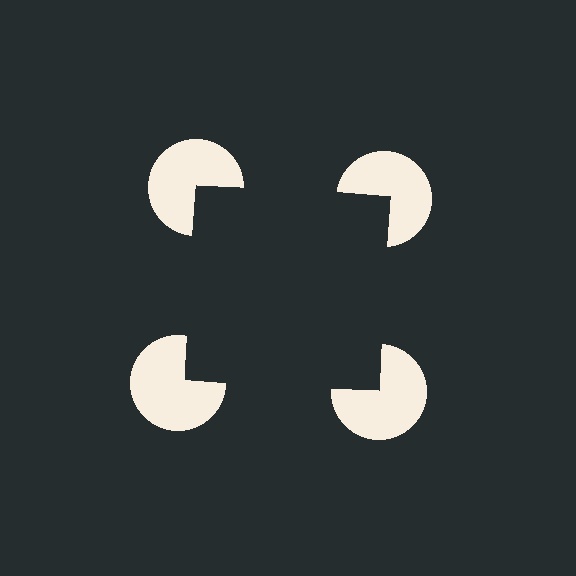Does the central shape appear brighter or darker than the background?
It typically appears slightly darker than the background, even though no actual brightness change is drawn.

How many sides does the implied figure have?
4 sides.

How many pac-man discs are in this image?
There are 4 — one at each vertex of the illusory square.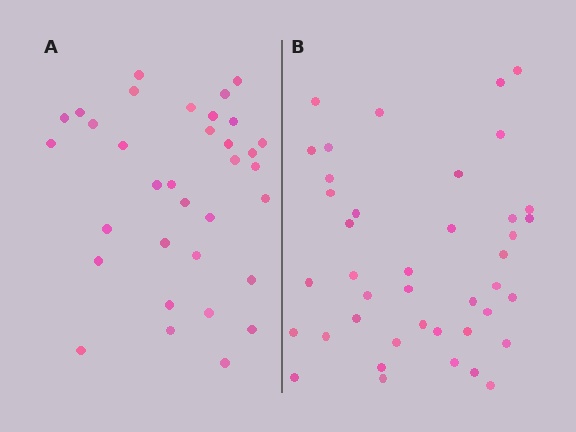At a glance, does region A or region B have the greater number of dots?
Region B (the right region) has more dots.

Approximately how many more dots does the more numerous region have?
Region B has roughly 8 or so more dots than region A.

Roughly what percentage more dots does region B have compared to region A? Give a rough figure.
About 20% more.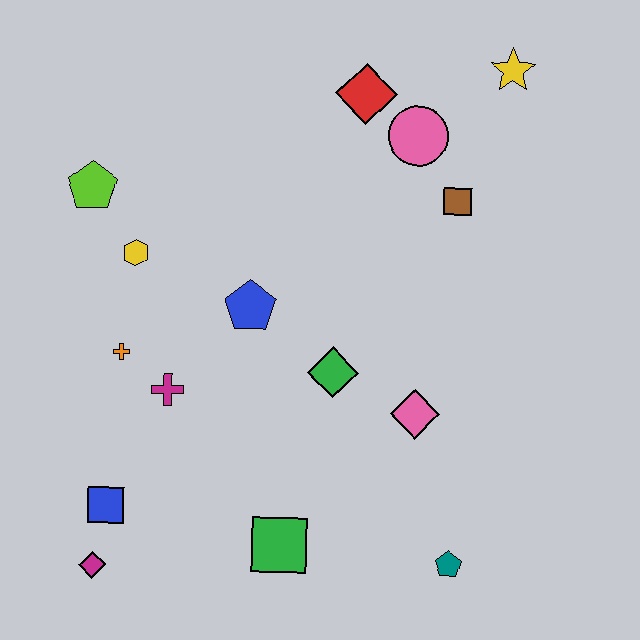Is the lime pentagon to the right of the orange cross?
No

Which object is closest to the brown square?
The pink circle is closest to the brown square.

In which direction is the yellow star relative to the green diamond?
The yellow star is above the green diamond.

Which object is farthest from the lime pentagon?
The teal pentagon is farthest from the lime pentagon.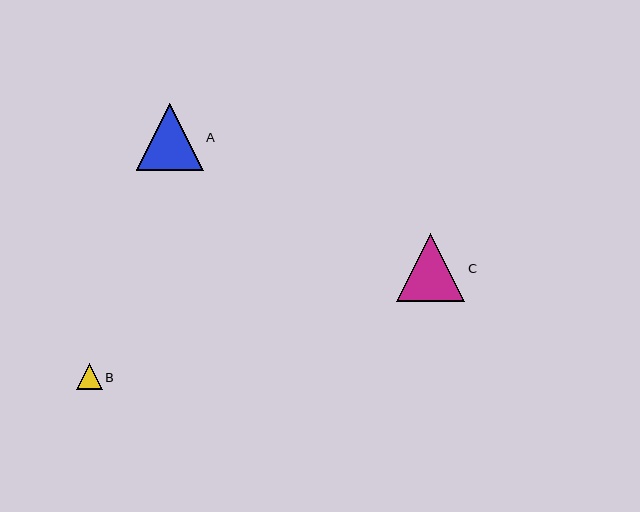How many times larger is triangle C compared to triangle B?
Triangle C is approximately 2.6 times the size of triangle B.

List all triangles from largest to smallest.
From largest to smallest: C, A, B.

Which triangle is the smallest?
Triangle B is the smallest with a size of approximately 26 pixels.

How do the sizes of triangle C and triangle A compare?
Triangle C and triangle A are approximately the same size.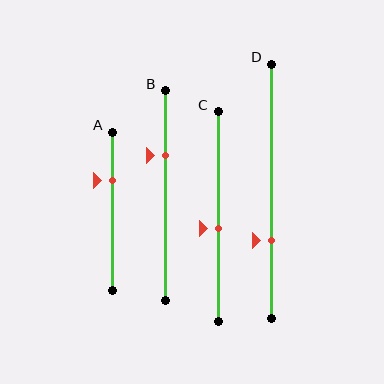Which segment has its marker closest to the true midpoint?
Segment C has its marker closest to the true midpoint.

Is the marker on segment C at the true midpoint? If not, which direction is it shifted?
No, the marker on segment C is shifted downward by about 5% of the segment length.